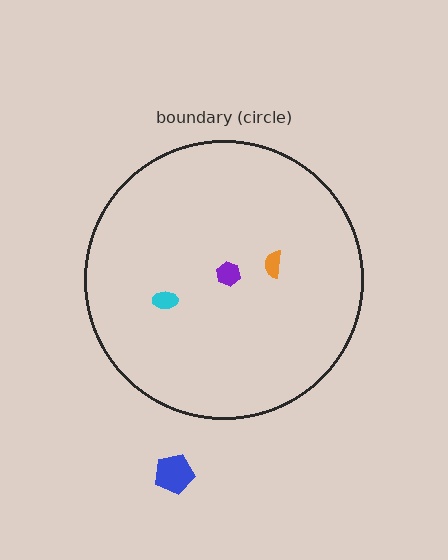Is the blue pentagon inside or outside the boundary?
Outside.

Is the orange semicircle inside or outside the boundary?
Inside.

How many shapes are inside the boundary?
3 inside, 1 outside.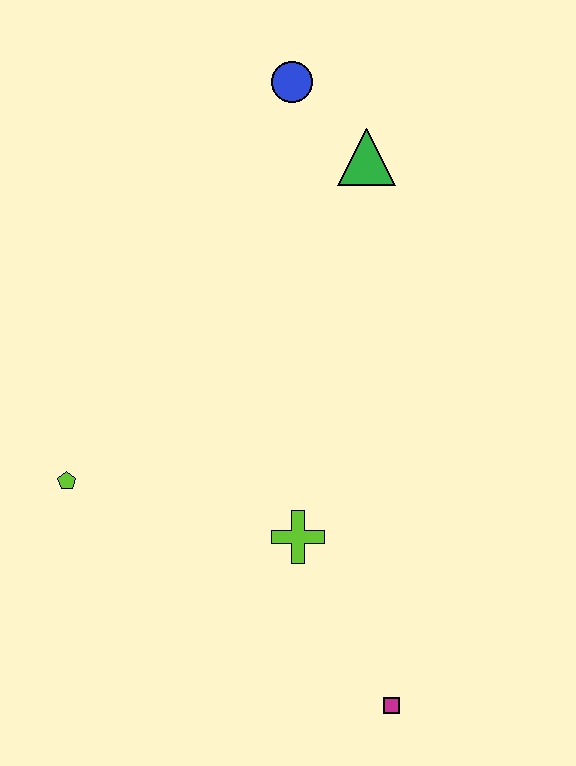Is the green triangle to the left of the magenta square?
Yes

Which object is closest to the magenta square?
The lime cross is closest to the magenta square.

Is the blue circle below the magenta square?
No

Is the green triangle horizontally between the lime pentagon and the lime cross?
No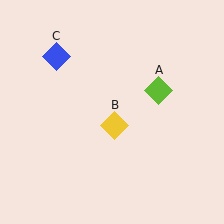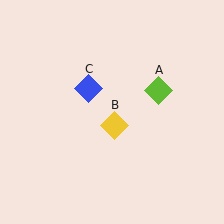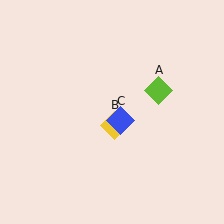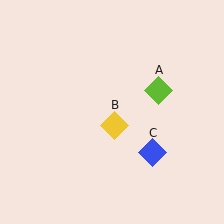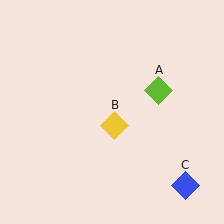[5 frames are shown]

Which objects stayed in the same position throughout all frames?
Lime diamond (object A) and yellow diamond (object B) remained stationary.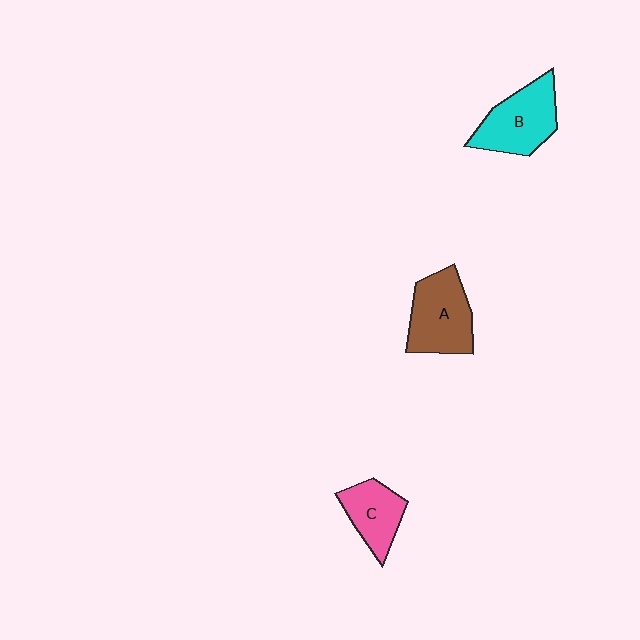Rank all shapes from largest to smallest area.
From largest to smallest: A (brown), B (cyan), C (pink).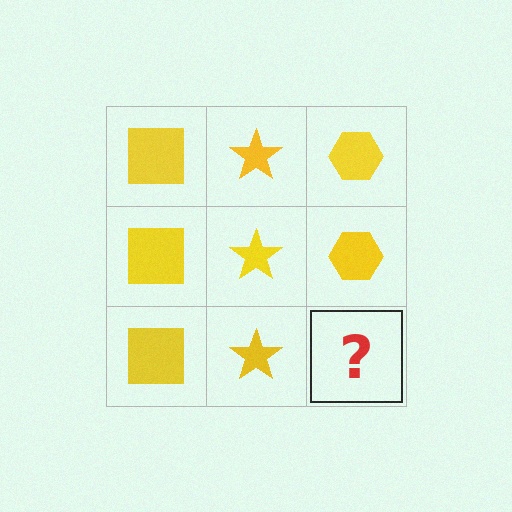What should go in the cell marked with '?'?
The missing cell should contain a yellow hexagon.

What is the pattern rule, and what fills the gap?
The rule is that each column has a consistent shape. The gap should be filled with a yellow hexagon.